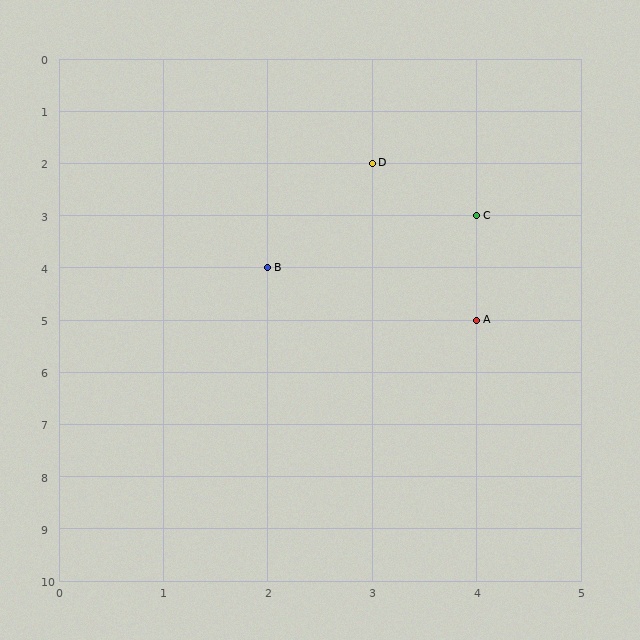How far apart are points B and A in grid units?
Points B and A are 2 columns and 1 row apart (about 2.2 grid units diagonally).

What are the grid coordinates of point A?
Point A is at grid coordinates (4, 5).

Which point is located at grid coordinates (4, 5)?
Point A is at (4, 5).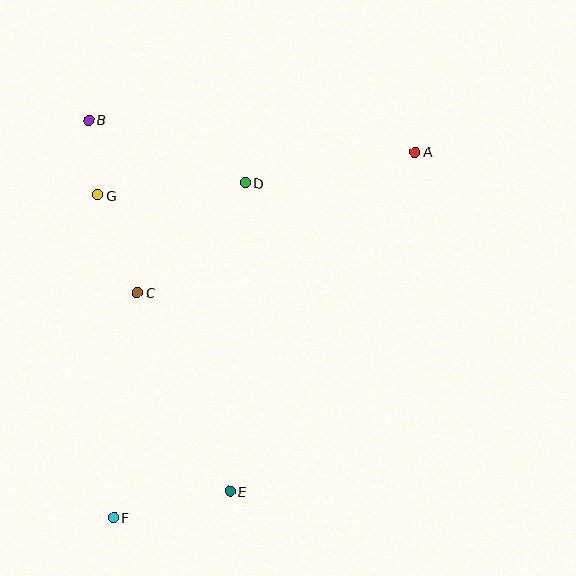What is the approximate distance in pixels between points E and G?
The distance between E and G is approximately 324 pixels.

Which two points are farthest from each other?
Points A and F are farthest from each other.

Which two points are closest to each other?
Points B and G are closest to each other.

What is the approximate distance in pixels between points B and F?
The distance between B and F is approximately 398 pixels.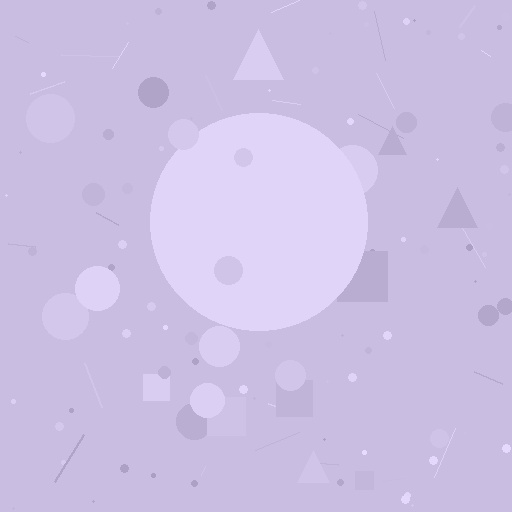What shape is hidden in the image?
A circle is hidden in the image.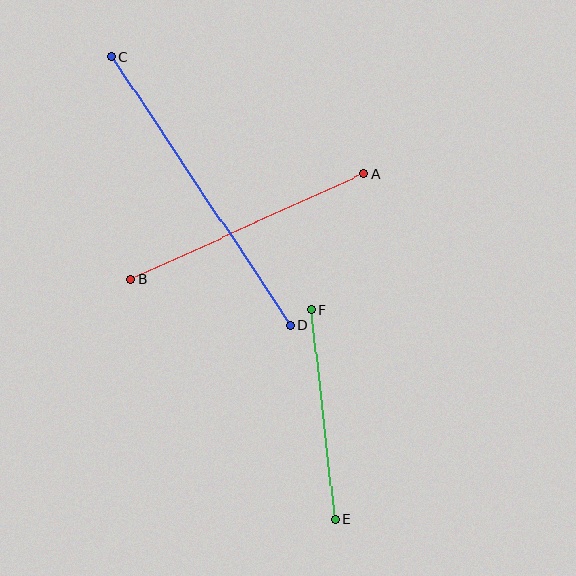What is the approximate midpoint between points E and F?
The midpoint is at approximately (323, 414) pixels.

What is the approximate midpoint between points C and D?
The midpoint is at approximately (201, 191) pixels.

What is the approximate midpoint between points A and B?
The midpoint is at approximately (247, 227) pixels.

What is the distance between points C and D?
The distance is approximately 322 pixels.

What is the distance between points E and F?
The distance is approximately 211 pixels.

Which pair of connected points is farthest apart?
Points C and D are farthest apart.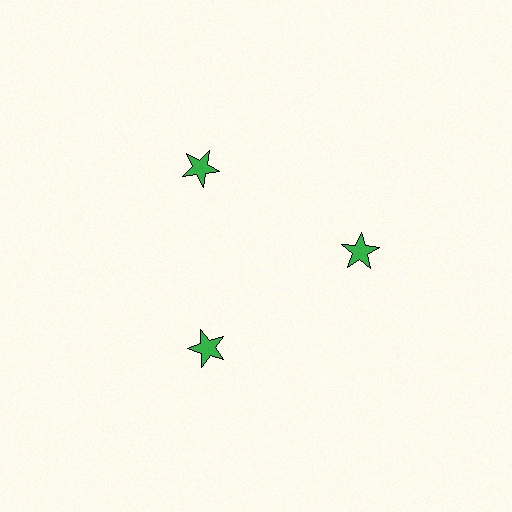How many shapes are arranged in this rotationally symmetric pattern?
There are 3 shapes, arranged in 3 groups of 1.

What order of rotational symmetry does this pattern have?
This pattern has 3-fold rotational symmetry.